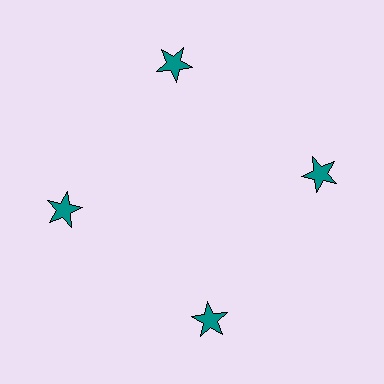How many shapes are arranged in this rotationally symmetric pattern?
There are 4 shapes, arranged in 4 groups of 1.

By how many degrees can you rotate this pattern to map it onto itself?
The pattern maps onto itself every 90 degrees of rotation.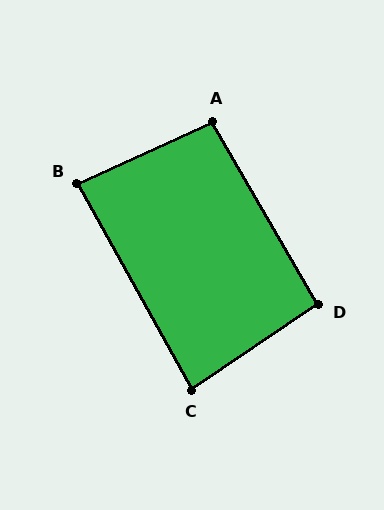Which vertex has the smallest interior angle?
C, at approximately 85 degrees.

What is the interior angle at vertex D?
Approximately 94 degrees (approximately right).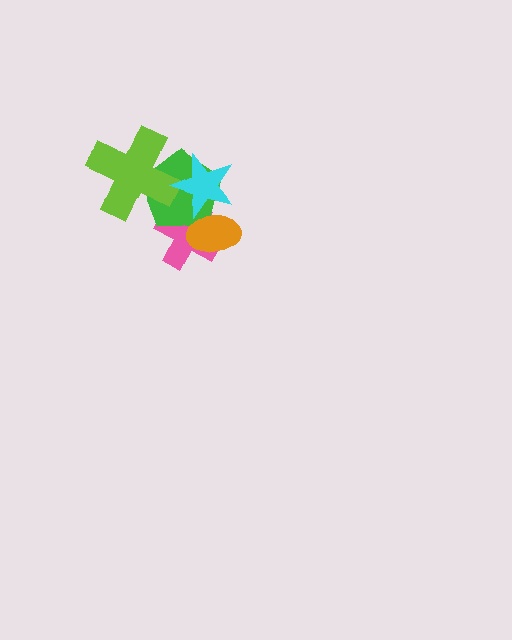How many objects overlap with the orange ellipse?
3 objects overlap with the orange ellipse.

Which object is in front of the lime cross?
The cyan star is in front of the lime cross.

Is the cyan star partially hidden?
No, no other shape covers it.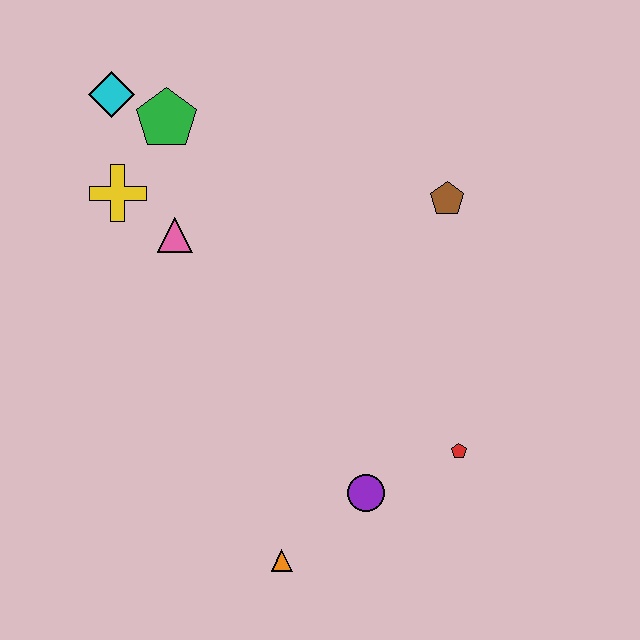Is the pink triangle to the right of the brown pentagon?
No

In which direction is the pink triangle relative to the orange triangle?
The pink triangle is above the orange triangle.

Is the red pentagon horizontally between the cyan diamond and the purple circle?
No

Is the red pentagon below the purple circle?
No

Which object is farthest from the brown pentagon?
The orange triangle is farthest from the brown pentagon.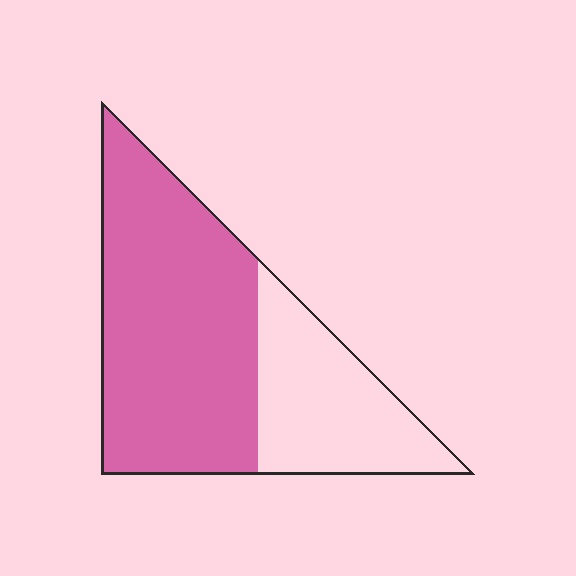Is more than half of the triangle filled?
Yes.